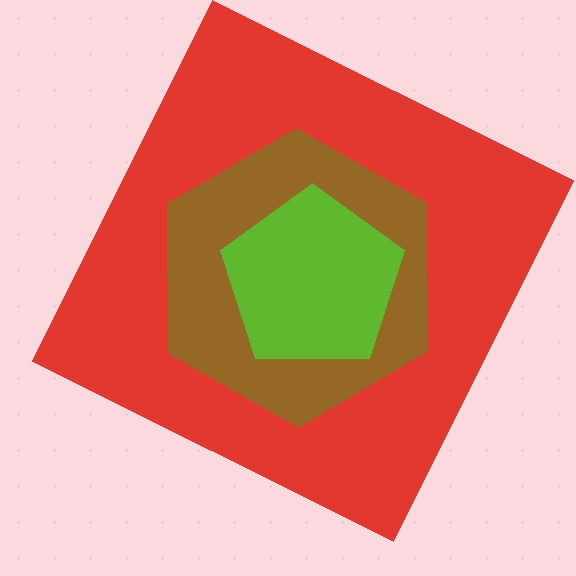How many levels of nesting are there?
3.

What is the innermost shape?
The lime pentagon.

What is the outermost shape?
The red square.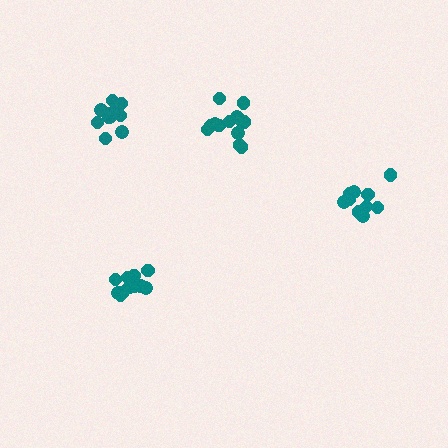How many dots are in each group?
Group 1: 11 dots, Group 2: 12 dots, Group 3: 13 dots, Group 4: 10 dots (46 total).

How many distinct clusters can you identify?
There are 4 distinct clusters.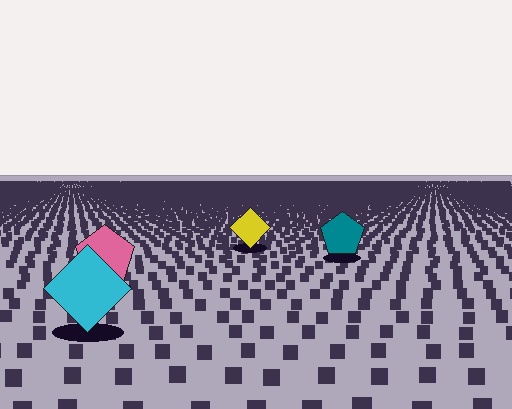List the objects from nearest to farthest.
From nearest to farthest: the cyan diamond, the pink pentagon, the teal pentagon, the yellow diamond.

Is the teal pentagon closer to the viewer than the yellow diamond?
Yes. The teal pentagon is closer — you can tell from the texture gradient: the ground texture is coarser near it.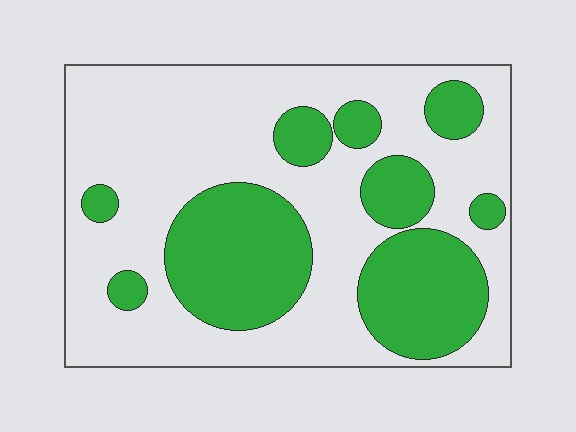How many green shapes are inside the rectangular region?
9.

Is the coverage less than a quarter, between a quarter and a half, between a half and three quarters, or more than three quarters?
Between a quarter and a half.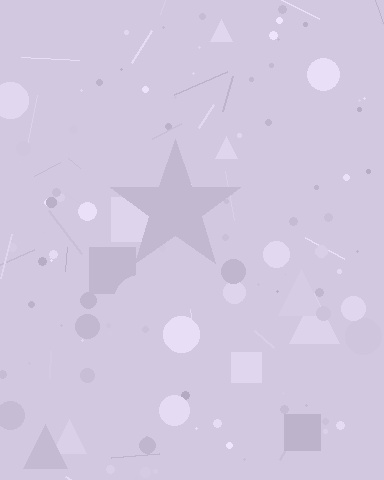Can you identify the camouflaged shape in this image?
The camouflaged shape is a star.